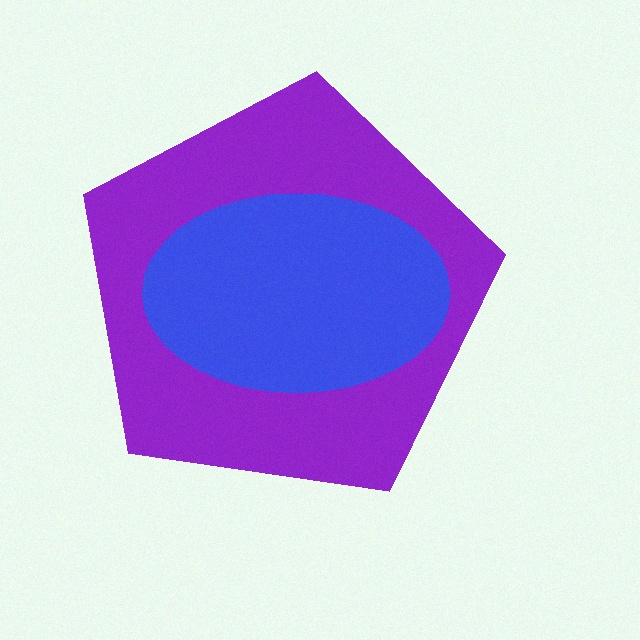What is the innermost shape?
The blue ellipse.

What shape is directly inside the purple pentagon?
The blue ellipse.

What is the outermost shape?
The purple pentagon.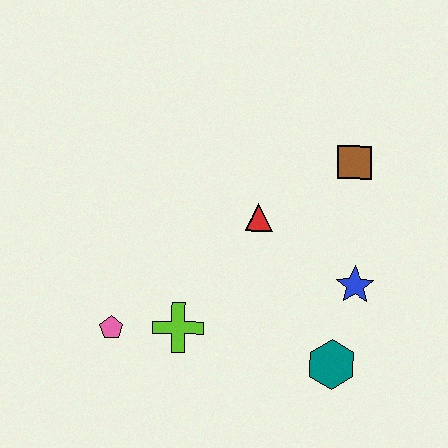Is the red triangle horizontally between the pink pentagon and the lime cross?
No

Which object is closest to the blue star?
The teal hexagon is closest to the blue star.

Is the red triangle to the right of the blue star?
No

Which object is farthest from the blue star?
The pink pentagon is farthest from the blue star.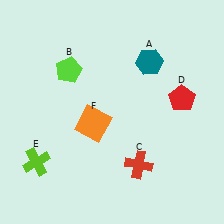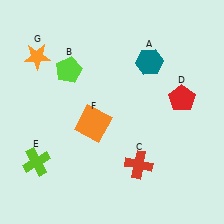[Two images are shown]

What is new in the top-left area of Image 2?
An orange star (G) was added in the top-left area of Image 2.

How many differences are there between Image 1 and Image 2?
There is 1 difference between the two images.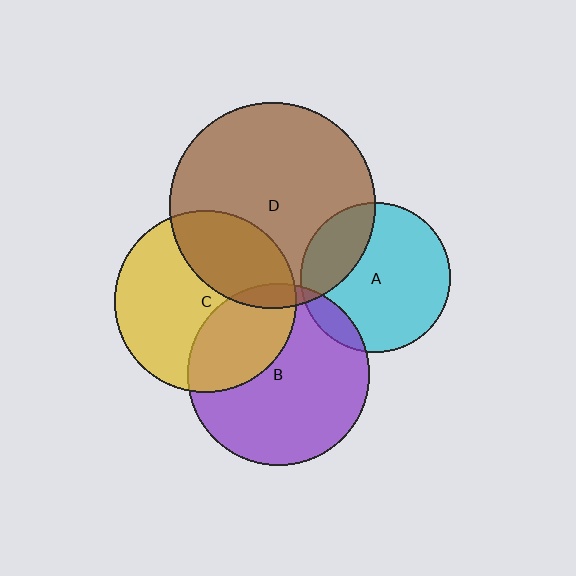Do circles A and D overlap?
Yes.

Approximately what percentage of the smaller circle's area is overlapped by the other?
Approximately 25%.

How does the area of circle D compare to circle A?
Approximately 1.9 times.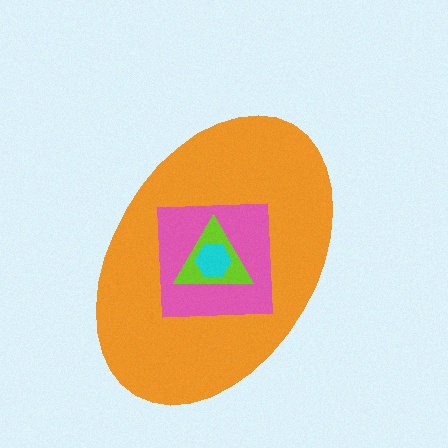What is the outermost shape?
The orange ellipse.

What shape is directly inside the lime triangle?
The cyan hexagon.